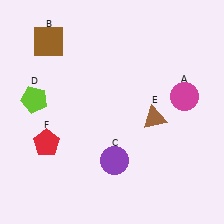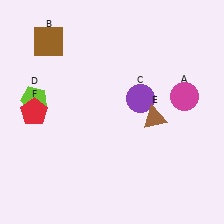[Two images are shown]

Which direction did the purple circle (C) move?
The purple circle (C) moved up.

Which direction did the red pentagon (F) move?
The red pentagon (F) moved up.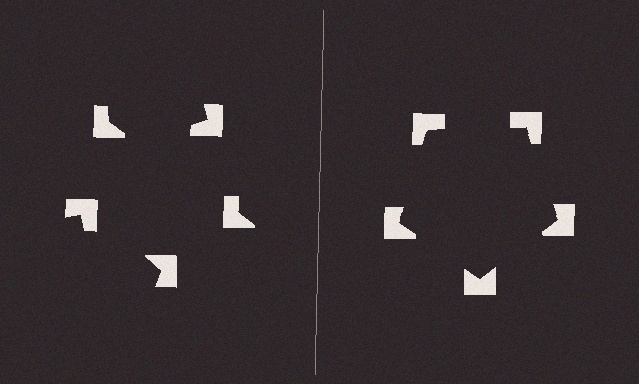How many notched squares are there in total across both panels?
10 — 5 on each side.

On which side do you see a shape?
An illusory pentagon appears on the right side. On the left side the wedge cuts are rotated, so no coherent shape forms.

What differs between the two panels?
The notched squares are positioned identically on both sides; only the wedge orientations differ. On the right they align to a pentagon; on the left they are misaligned.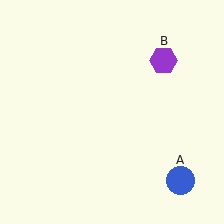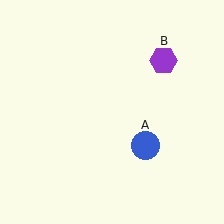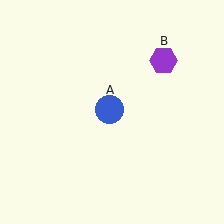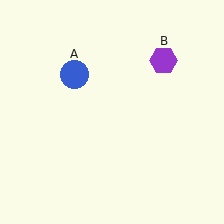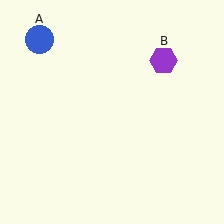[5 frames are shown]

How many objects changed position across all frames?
1 object changed position: blue circle (object A).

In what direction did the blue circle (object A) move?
The blue circle (object A) moved up and to the left.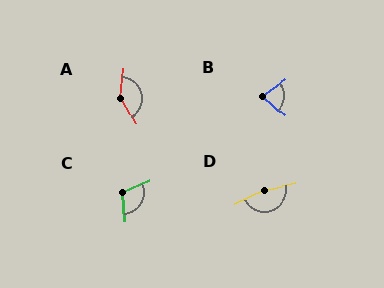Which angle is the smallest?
B, at approximately 77 degrees.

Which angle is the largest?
D, at approximately 166 degrees.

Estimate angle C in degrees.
Approximately 108 degrees.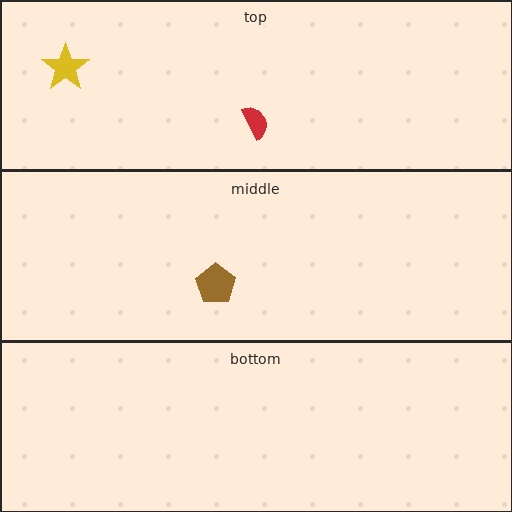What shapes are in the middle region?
The brown pentagon.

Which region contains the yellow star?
The top region.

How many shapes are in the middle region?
1.